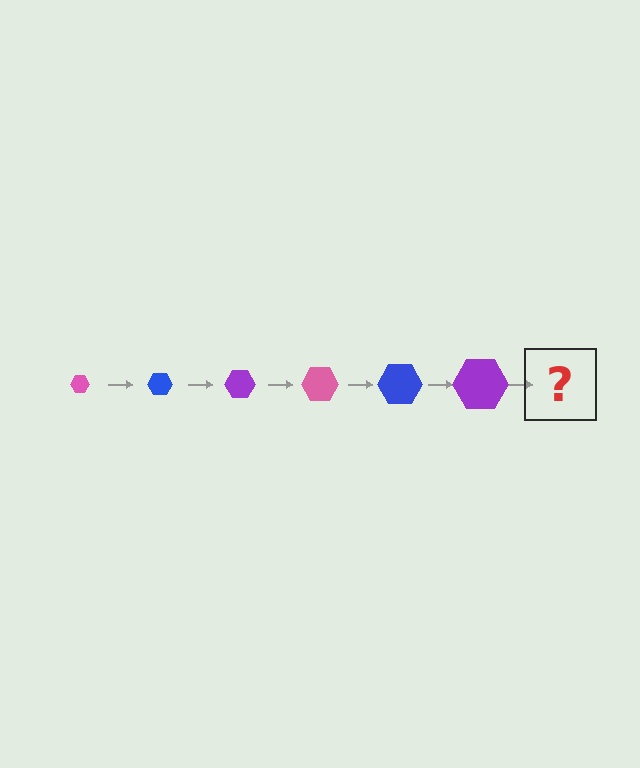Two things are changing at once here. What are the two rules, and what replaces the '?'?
The two rules are that the hexagon grows larger each step and the color cycles through pink, blue, and purple. The '?' should be a pink hexagon, larger than the previous one.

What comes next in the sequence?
The next element should be a pink hexagon, larger than the previous one.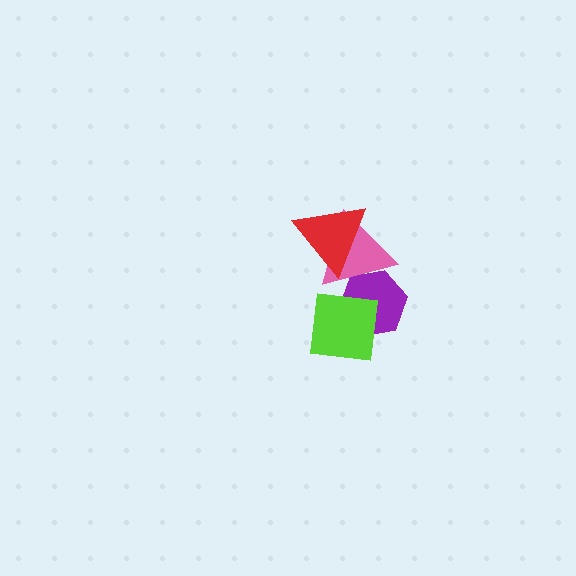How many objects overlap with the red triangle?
1 object overlaps with the red triangle.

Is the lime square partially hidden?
No, no other shape covers it.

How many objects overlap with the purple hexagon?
2 objects overlap with the purple hexagon.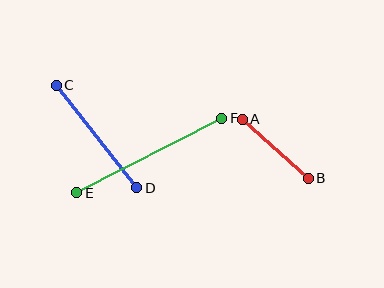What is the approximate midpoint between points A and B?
The midpoint is at approximately (275, 149) pixels.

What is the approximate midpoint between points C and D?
The midpoint is at approximately (97, 136) pixels.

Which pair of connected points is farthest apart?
Points E and F are farthest apart.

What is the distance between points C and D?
The distance is approximately 130 pixels.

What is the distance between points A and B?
The distance is approximately 88 pixels.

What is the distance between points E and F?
The distance is approximately 163 pixels.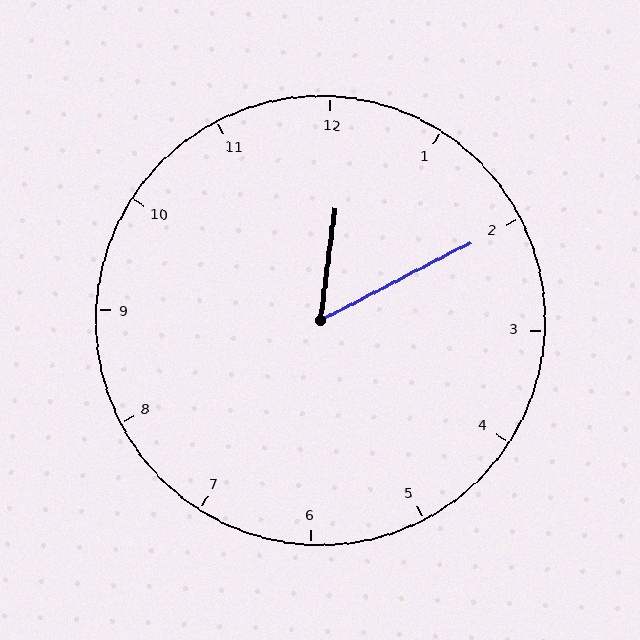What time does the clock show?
12:10.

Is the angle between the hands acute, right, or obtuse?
It is acute.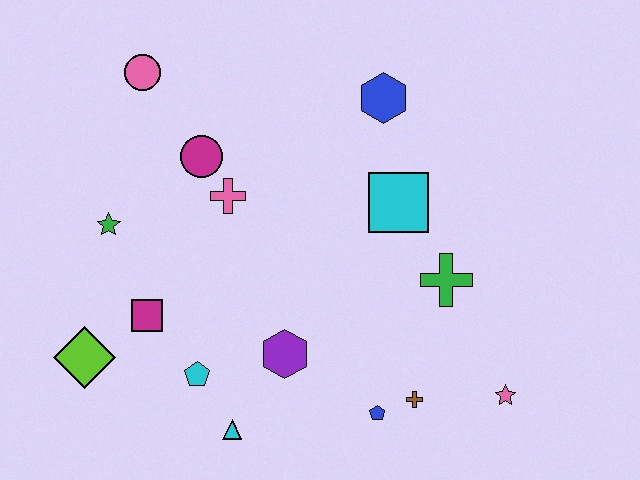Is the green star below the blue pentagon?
No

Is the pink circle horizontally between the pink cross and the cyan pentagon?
No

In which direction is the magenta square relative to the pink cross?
The magenta square is below the pink cross.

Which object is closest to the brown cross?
The blue pentagon is closest to the brown cross.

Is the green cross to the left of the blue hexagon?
No